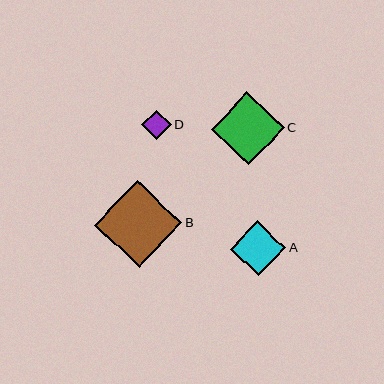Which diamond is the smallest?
Diamond D is the smallest with a size of approximately 29 pixels.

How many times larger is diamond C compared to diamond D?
Diamond C is approximately 2.5 times the size of diamond D.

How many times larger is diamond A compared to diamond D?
Diamond A is approximately 1.9 times the size of diamond D.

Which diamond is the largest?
Diamond B is the largest with a size of approximately 87 pixels.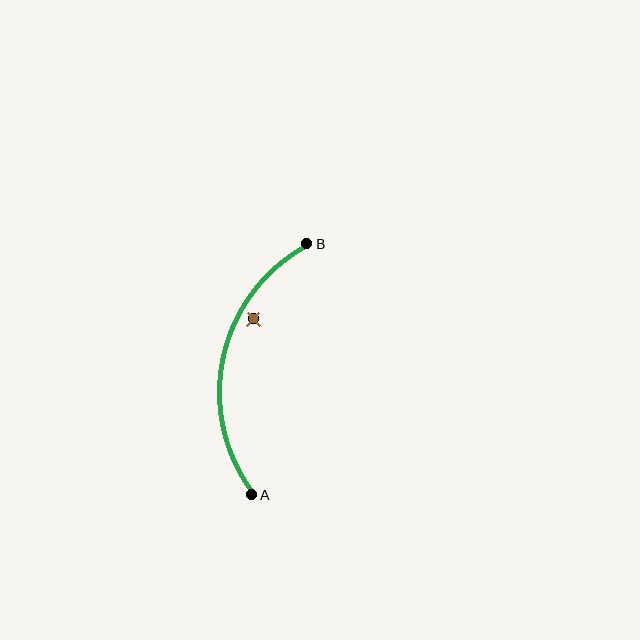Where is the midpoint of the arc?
The arc midpoint is the point on the curve farthest from the straight line joining A and B. It sits to the left of that line.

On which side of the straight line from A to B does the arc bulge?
The arc bulges to the left of the straight line connecting A and B.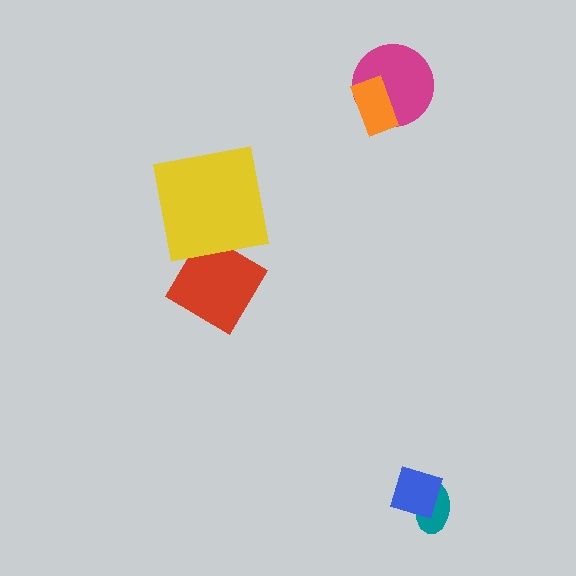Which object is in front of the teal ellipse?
The blue diamond is in front of the teal ellipse.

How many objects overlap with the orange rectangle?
1 object overlaps with the orange rectangle.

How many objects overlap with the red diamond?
0 objects overlap with the red diamond.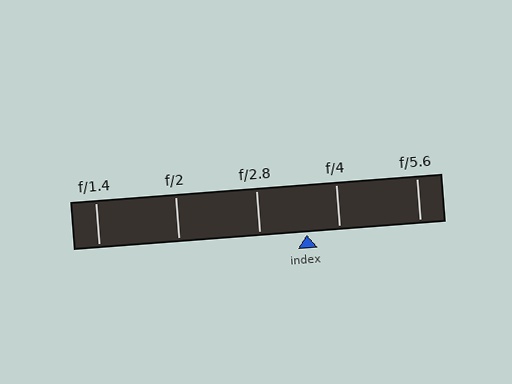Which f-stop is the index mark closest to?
The index mark is closest to f/4.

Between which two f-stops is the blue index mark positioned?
The index mark is between f/2.8 and f/4.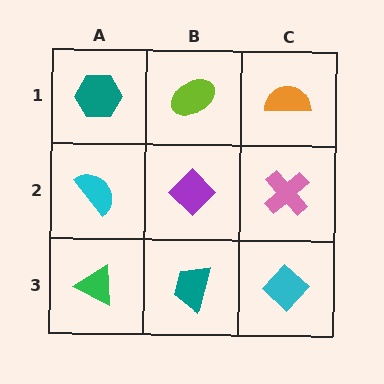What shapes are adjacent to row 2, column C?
An orange semicircle (row 1, column C), a cyan diamond (row 3, column C), a purple diamond (row 2, column B).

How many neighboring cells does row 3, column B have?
3.